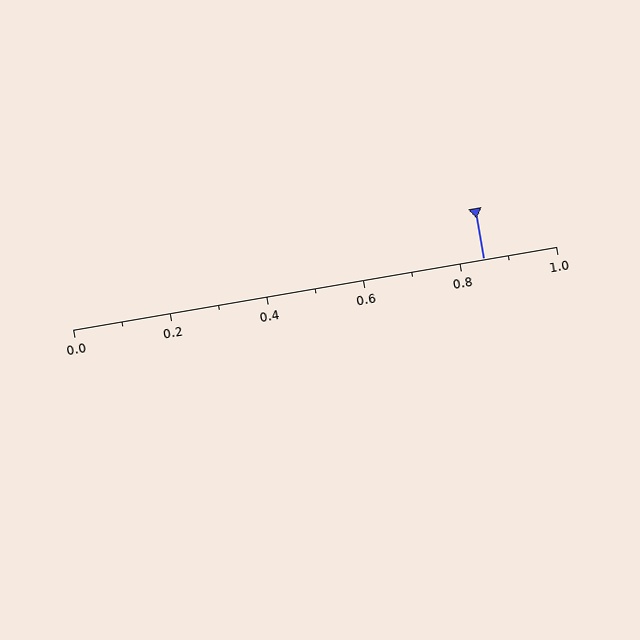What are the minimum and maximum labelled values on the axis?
The axis runs from 0.0 to 1.0.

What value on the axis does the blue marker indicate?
The marker indicates approximately 0.85.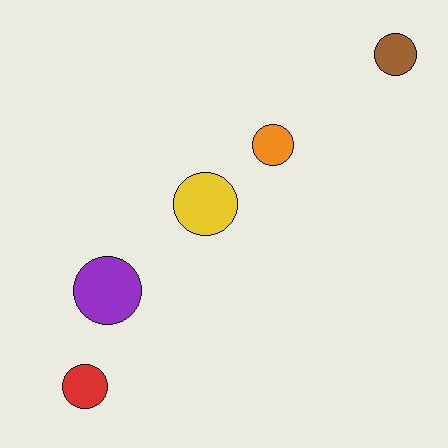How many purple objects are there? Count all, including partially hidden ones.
There is 1 purple object.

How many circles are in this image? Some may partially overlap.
There are 5 circles.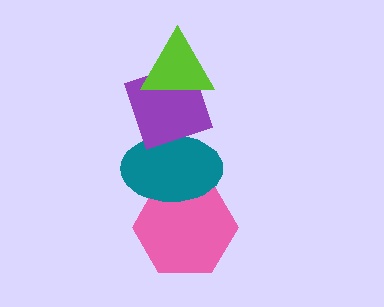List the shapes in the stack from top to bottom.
From top to bottom: the lime triangle, the purple diamond, the teal ellipse, the pink hexagon.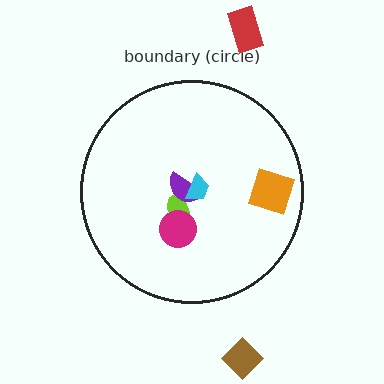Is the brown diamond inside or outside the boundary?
Outside.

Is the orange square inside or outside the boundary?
Inside.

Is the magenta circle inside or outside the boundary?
Inside.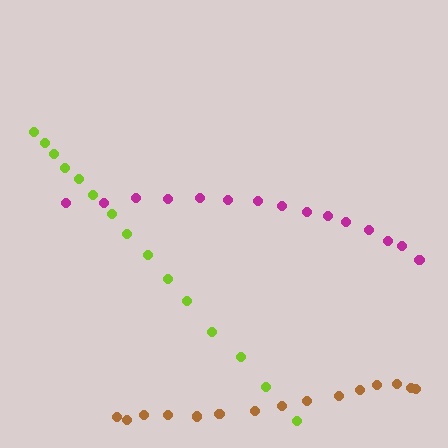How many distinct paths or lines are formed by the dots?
There are 3 distinct paths.